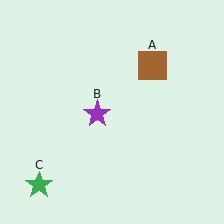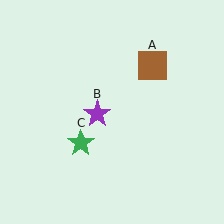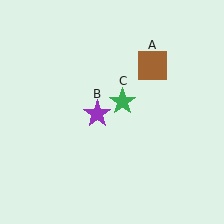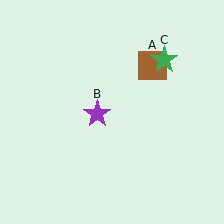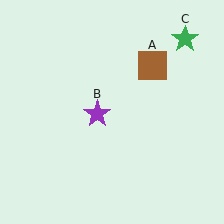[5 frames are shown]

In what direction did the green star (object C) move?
The green star (object C) moved up and to the right.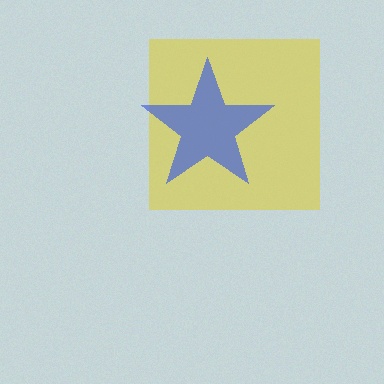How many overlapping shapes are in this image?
There are 2 overlapping shapes in the image.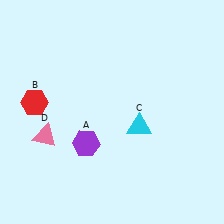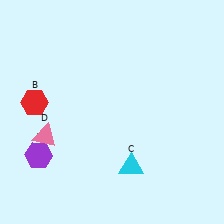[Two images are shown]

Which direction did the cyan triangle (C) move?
The cyan triangle (C) moved down.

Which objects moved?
The objects that moved are: the purple hexagon (A), the cyan triangle (C).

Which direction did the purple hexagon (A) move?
The purple hexagon (A) moved left.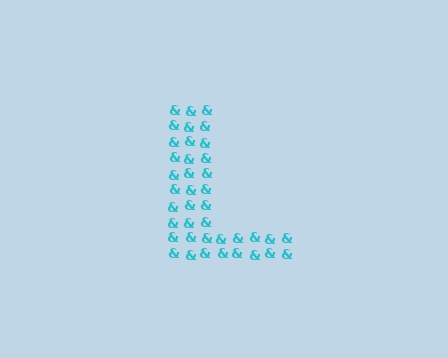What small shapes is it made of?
It is made of small ampersands.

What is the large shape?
The large shape is the letter L.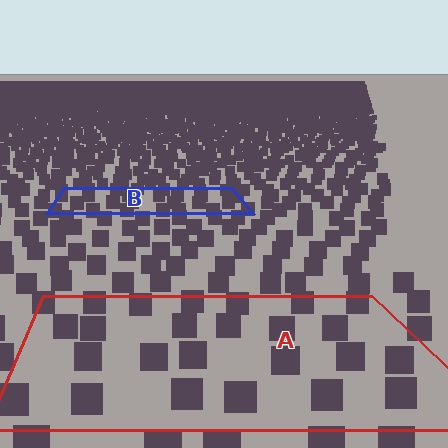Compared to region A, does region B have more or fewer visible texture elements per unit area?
Region B has more texture elements per unit area — they are packed more densely because it is farther away.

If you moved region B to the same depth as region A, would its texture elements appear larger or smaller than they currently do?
They would appear larger. At a closer depth, the same texture elements are projected at a bigger on-screen size.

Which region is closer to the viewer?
Region A is closer. The texture elements there are larger and more spread out.